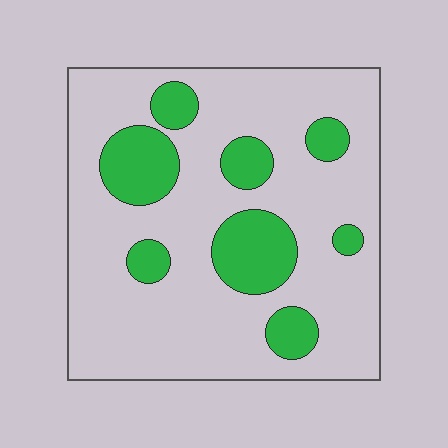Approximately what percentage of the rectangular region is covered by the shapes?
Approximately 20%.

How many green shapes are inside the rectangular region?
8.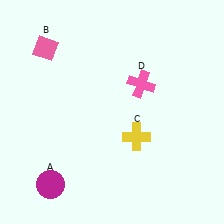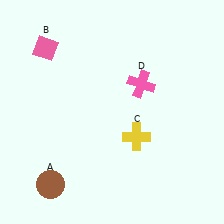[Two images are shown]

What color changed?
The circle (A) changed from magenta in Image 1 to brown in Image 2.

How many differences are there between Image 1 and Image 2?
There is 1 difference between the two images.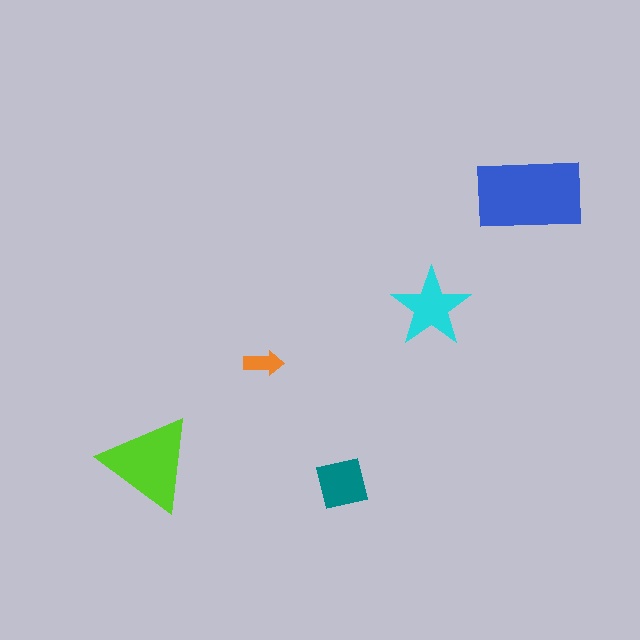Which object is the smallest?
The orange arrow.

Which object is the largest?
The blue rectangle.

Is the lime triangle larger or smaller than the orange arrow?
Larger.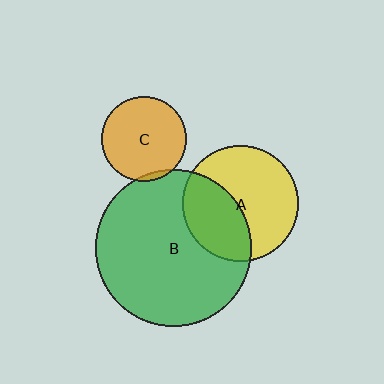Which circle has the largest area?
Circle B (green).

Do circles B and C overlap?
Yes.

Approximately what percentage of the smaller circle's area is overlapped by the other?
Approximately 5%.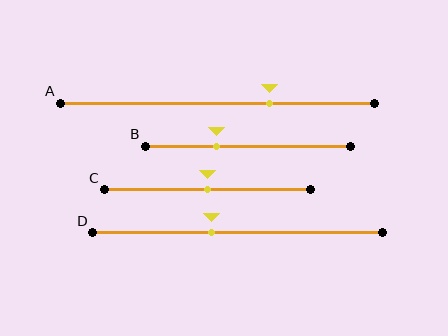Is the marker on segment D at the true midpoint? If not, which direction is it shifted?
No, the marker on segment D is shifted to the left by about 9% of the segment length.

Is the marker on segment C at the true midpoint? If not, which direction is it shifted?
Yes, the marker on segment C is at the true midpoint.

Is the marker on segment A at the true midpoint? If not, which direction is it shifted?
No, the marker on segment A is shifted to the right by about 17% of the segment length.